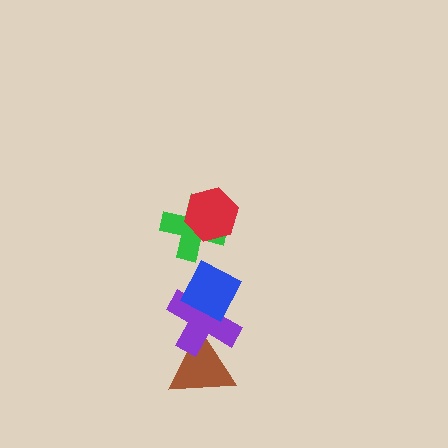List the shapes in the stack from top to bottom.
From top to bottom: the red hexagon, the green cross, the blue diamond, the purple cross, the brown triangle.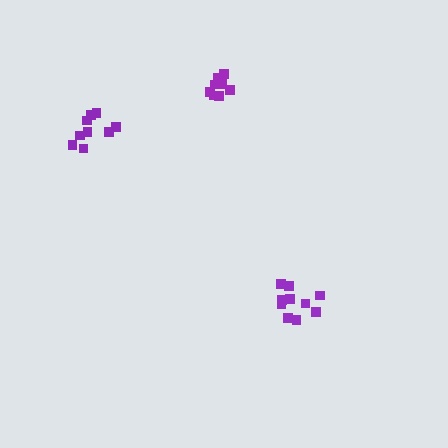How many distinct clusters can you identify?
There are 3 distinct clusters.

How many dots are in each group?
Group 1: 9 dots, Group 2: 11 dots, Group 3: 9 dots (29 total).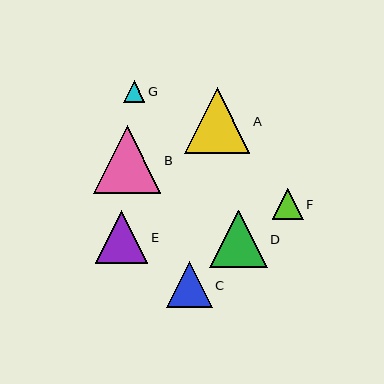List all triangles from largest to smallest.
From largest to smallest: B, A, D, E, C, F, G.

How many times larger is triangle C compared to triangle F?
Triangle C is approximately 1.5 times the size of triangle F.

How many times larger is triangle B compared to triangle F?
Triangle B is approximately 2.2 times the size of triangle F.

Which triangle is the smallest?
Triangle G is the smallest with a size of approximately 22 pixels.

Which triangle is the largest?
Triangle B is the largest with a size of approximately 67 pixels.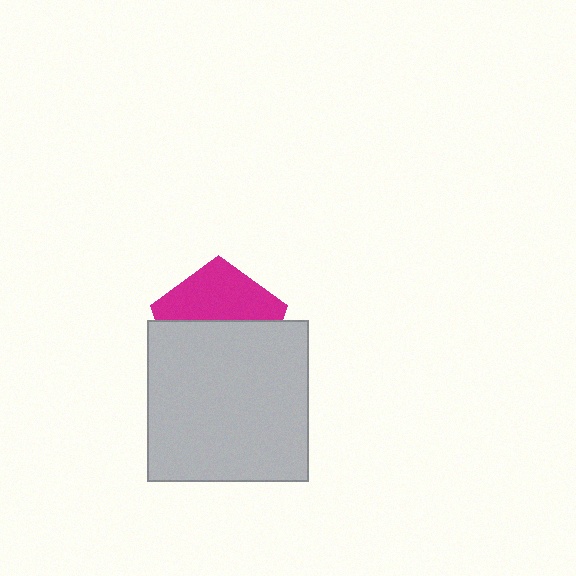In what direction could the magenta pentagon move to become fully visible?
The magenta pentagon could move up. That would shift it out from behind the light gray square entirely.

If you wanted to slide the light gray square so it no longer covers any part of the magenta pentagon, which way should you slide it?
Slide it down — that is the most direct way to separate the two shapes.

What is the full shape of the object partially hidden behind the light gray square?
The partially hidden object is a magenta pentagon.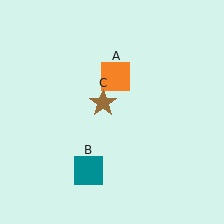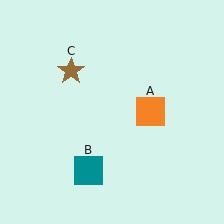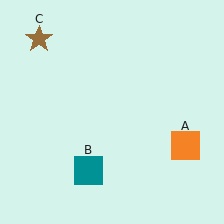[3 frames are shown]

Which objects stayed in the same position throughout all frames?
Teal square (object B) remained stationary.